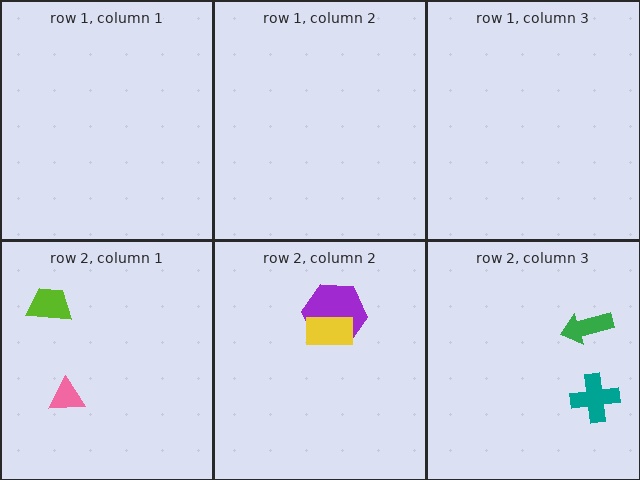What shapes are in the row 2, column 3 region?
The green arrow, the teal cross.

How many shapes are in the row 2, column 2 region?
2.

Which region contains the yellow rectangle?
The row 2, column 2 region.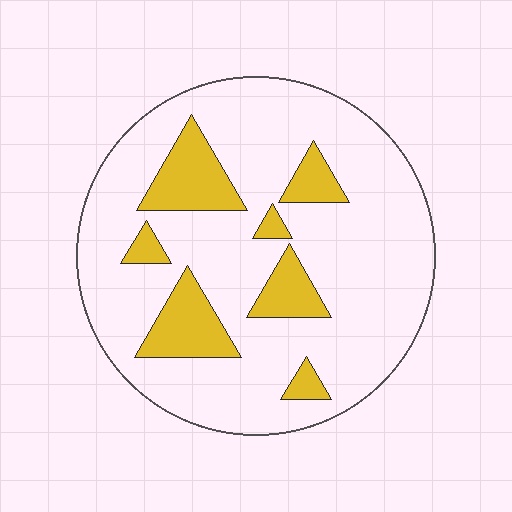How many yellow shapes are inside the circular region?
7.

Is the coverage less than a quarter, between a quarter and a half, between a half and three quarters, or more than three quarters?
Less than a quarter.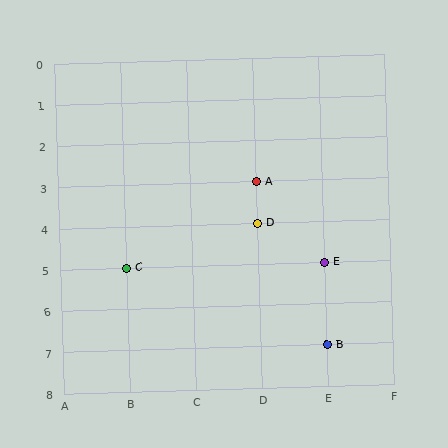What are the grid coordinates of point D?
Point D is at grid coordinates (D, 4).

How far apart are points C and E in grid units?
Points C and E are 3 columns apart.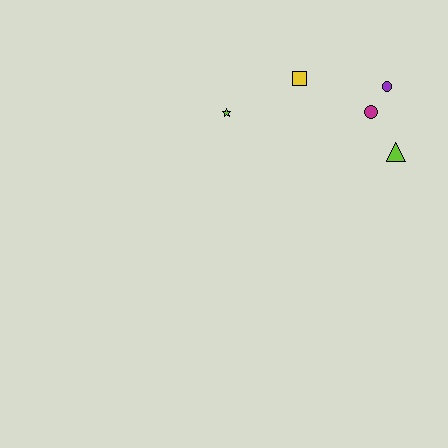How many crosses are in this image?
There are no crosses.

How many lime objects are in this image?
There are 2 lime objects.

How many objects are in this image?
There are 5 objects.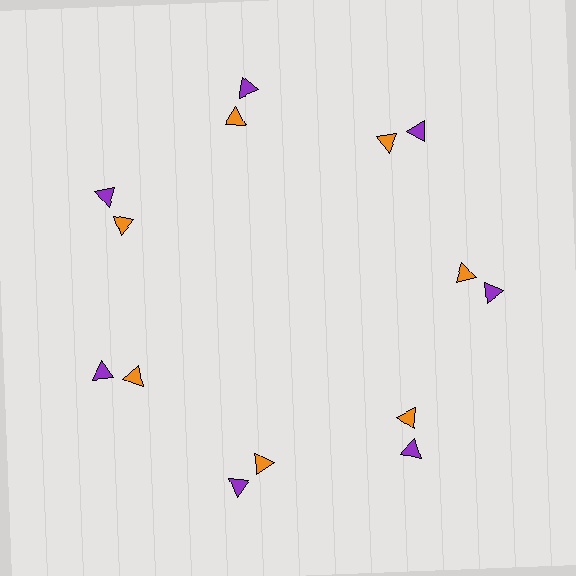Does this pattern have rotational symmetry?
Yes, this pattern has 7-fold rotational symmetry. It looks the same after rotating 51 degrees around the center.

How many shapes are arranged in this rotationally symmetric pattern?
There are 14 shapes, arranged in 7 groups of 2.